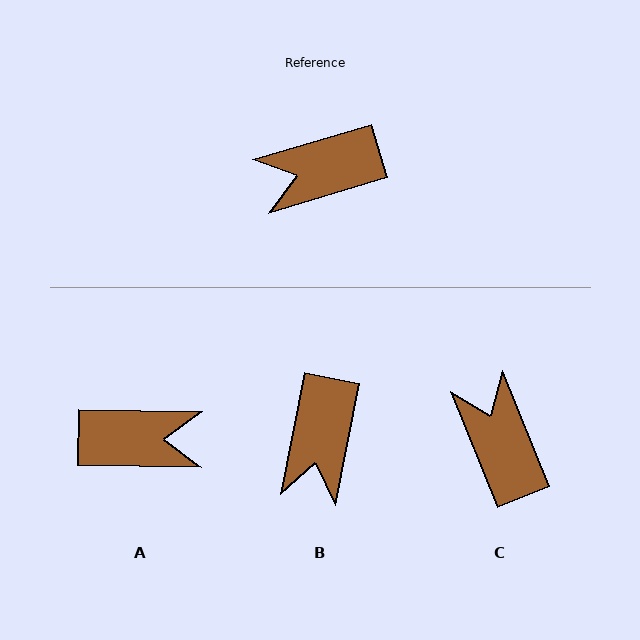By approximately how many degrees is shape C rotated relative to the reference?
Approximately 85 degrees clockwise.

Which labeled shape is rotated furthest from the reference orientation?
A, about 163 degrees away.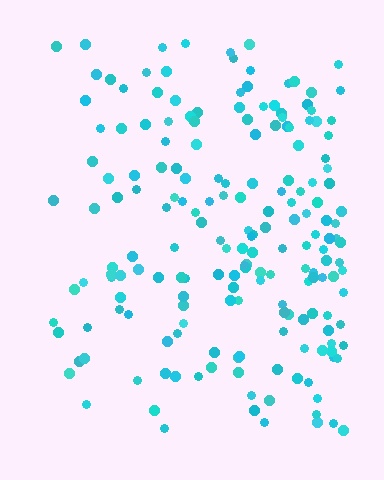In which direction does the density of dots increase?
From left to right, with the right side densest.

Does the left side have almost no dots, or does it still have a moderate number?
Still a moderate number, just noticeably fewer than the right.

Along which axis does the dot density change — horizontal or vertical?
Horizontal.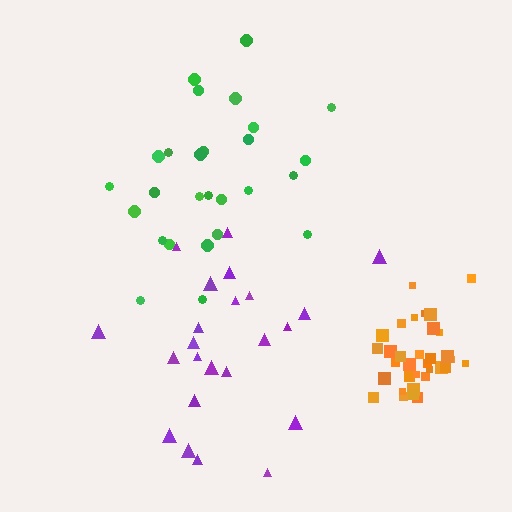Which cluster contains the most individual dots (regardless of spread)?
Orange (33).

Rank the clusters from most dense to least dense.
orange, green, purple.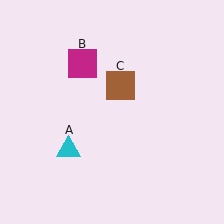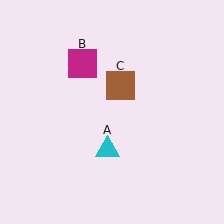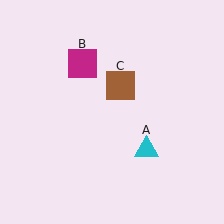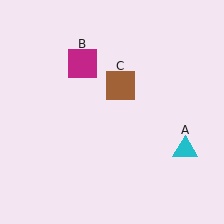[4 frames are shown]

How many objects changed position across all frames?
1 object changed position: cyan triangle (object A).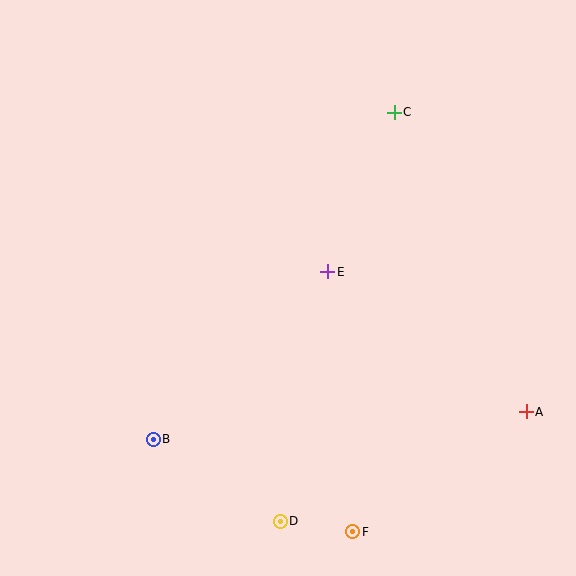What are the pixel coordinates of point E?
Point E is at (328, 272).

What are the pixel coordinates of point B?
Point B is at (153, 439).